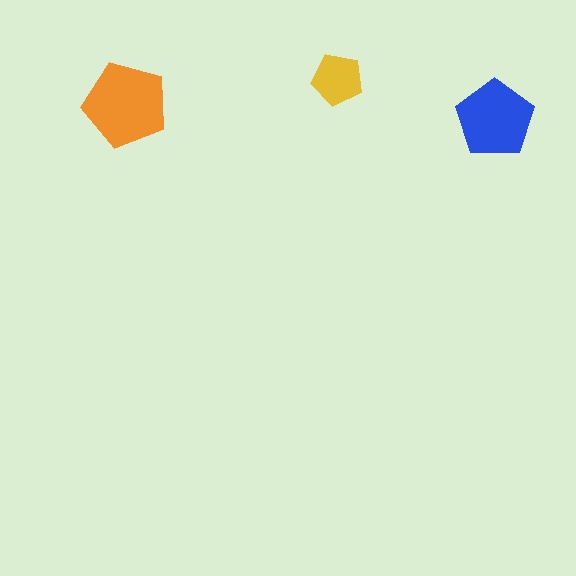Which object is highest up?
The yellow pentagon is topmost.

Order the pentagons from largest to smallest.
the orange one, the blue one, the yellow one.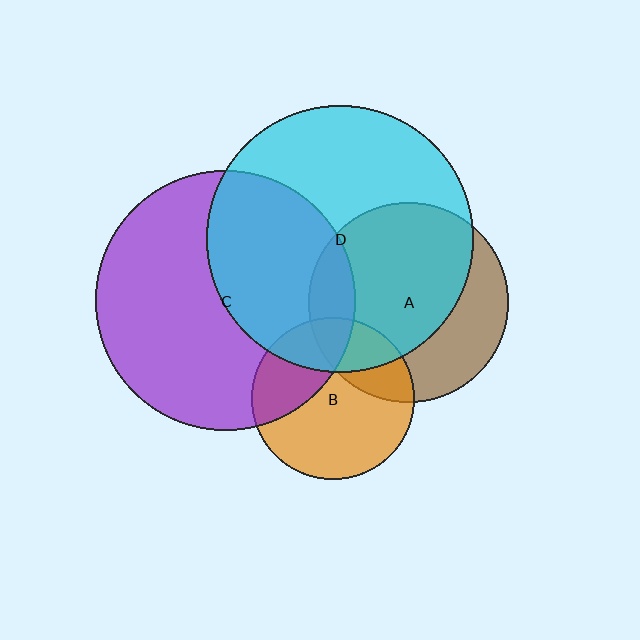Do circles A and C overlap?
Yes.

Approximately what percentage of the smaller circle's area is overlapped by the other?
Approximately 15%.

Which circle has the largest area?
Circle D (cyan).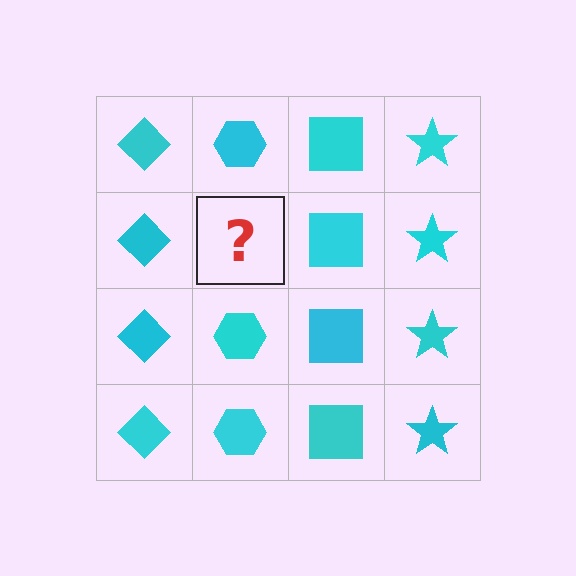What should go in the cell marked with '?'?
The missing cell should contain a cyan hexagon.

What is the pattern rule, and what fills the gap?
The rule is that each column has a consistent shape. The gap should be filled with a cyan hexagon.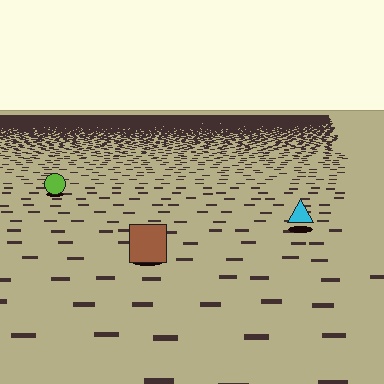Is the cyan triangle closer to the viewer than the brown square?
No. The brown square is closer — you can tell from the texture gradient: the ground texture is coarser near it.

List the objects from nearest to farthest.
From nearest to farthest: the brown square, the cyan triangle, the lime circle.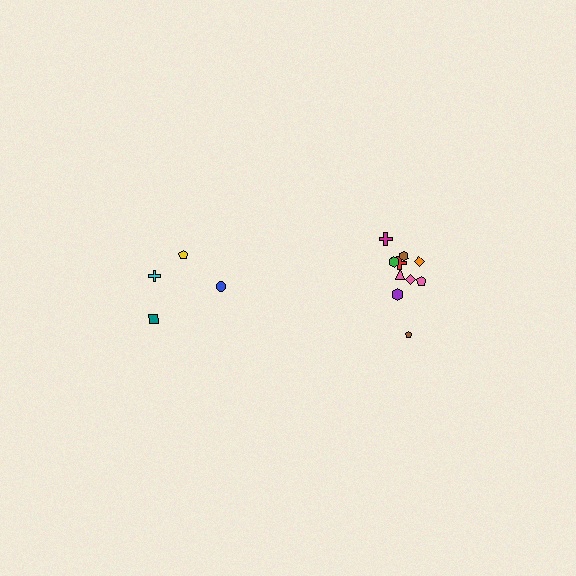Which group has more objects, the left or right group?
The right group.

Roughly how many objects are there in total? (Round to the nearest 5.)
Roughly 15 objects in total.